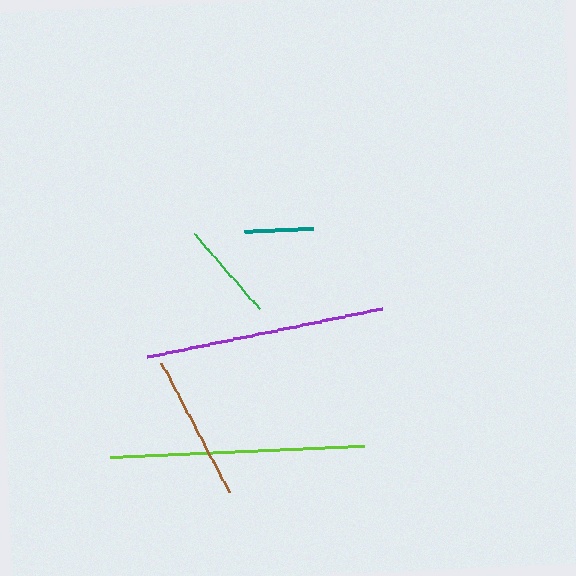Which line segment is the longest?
The lime line is the longest at approximately 254 pixels.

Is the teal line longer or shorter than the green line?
The green line is longer than the teal line.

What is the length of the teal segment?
The teal segment is approximately 69 pixels long.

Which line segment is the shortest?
The teal line is the shortest at approximately 69 pixels.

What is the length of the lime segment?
The lime segment is approximately 254 pixels long.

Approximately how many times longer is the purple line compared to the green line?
The purple line is approximately 2.4 times the length of the green line.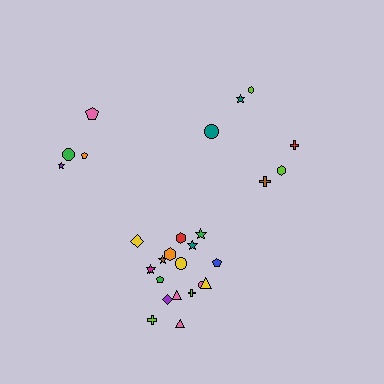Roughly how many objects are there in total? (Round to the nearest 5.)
Roughly 30 objects in total.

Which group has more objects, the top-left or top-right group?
The top-right group.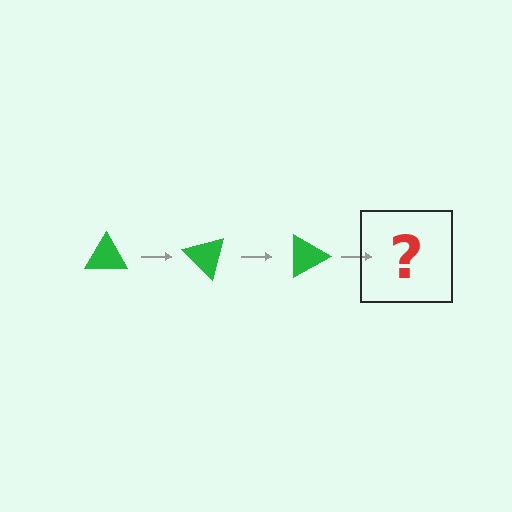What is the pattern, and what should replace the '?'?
The pattern is that the triangle rotates 45 degrees each step. The '?' should be a green triangle rotated 135 degrees.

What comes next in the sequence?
The next element should be a green triangle rotated 135 degrees.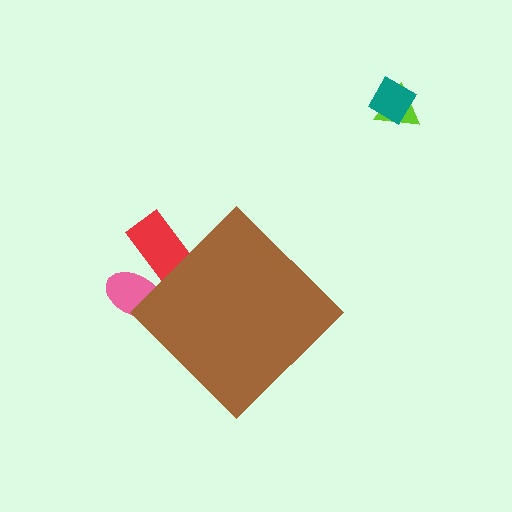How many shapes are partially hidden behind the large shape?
2 shapes are partially hidden.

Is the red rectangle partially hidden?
Yes, the red rectangle is partially hidden behind the brown diamond.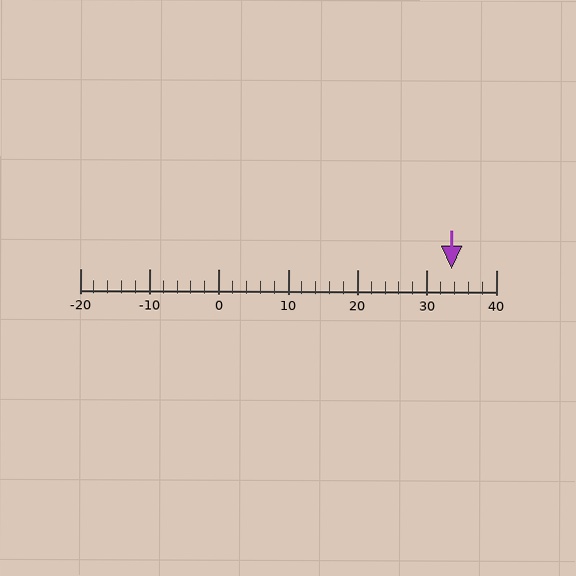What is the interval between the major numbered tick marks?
The major tick marks are spaced 10 units apart.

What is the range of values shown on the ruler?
The ruler shows values from -20 to 40.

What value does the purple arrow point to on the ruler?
The purple arrow points to approximately 34.